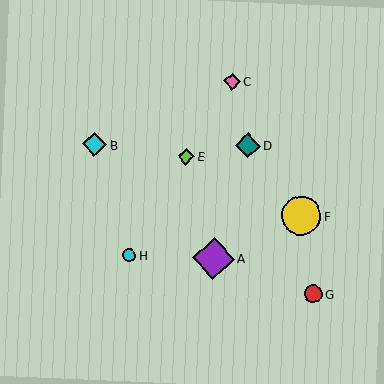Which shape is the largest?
The purple diamond (labeled A) is the largest.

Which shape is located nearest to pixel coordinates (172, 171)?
The lime diamond (labeled E) at (186, 156) is nearest to that location.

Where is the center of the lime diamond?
The center of the lime diamond is at (186, 156).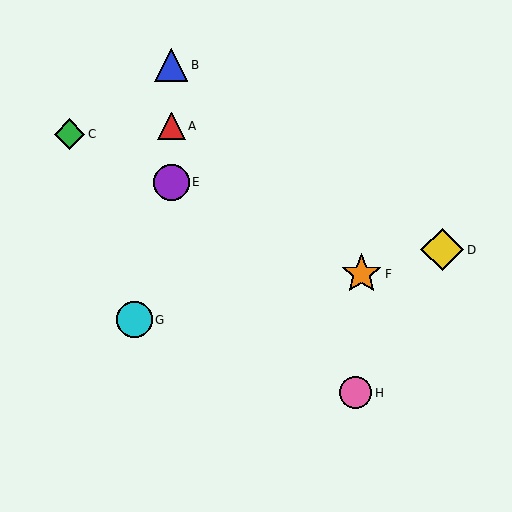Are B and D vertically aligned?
No, B is at x≈171 and D is at x≈442.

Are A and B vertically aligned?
Yes, both are at x≈171.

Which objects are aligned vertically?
Objects A, B, E are aligned vertically.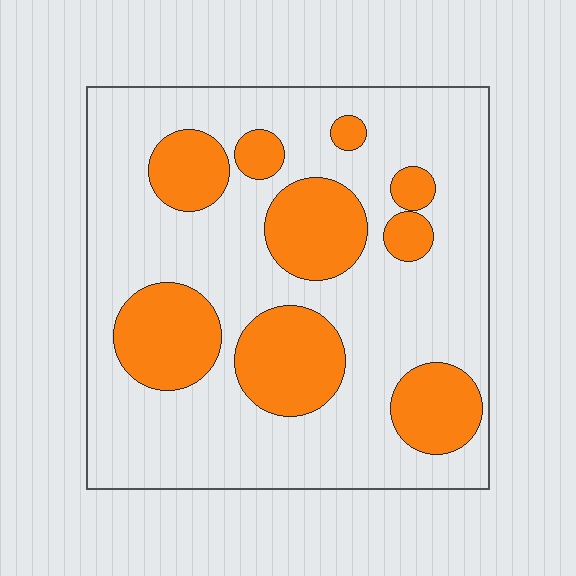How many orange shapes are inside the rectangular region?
9.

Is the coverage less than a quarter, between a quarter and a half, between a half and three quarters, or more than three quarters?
Between a quarter and a half.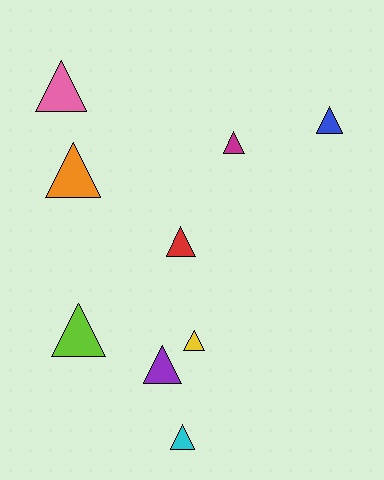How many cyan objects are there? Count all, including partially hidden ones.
There is 1 cyan object.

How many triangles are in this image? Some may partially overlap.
There are 9 triangles.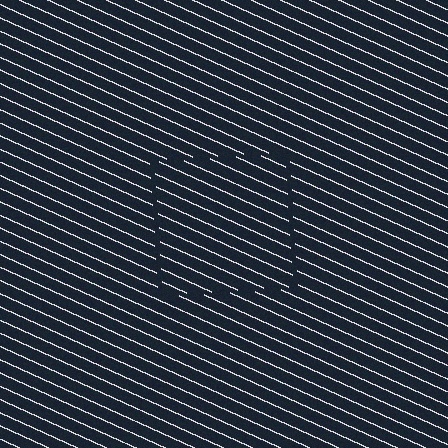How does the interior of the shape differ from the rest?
The interior of the shape contains the same grating, shifted by half a period — the contour is defined by the phase discontinuity where line-ends from the inner and outer gratings abut.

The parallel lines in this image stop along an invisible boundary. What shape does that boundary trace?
An illusory square. The interior of the shape contains the same grating, shifted by half a period — the contour is defined by the phase discontinuity where line-ends from the inner and outer gratings abut.